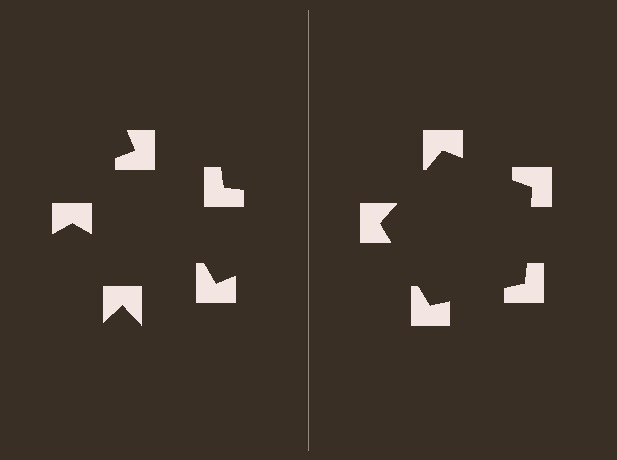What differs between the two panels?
The notched squares are positioned identically on both sides; only the wedge orientations differ. On the right they align to a pentagon; on the left they are misaligned.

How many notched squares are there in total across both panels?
10 — 5 on each side.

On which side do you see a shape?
An illusory pentagon appears on the right side. On the left side the wedge cuts are rotated, so no coherent shape forms.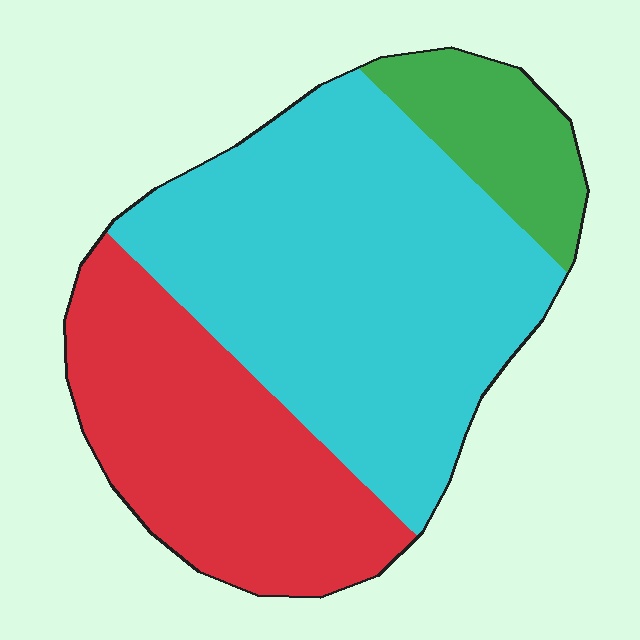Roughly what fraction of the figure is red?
Red takes up between a quarter and a half of the figure.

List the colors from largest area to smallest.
From largest to smallest: cyan, red, green.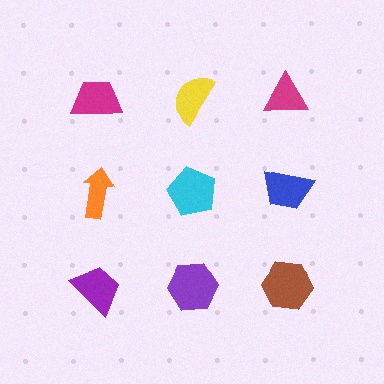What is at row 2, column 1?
An orange arrow.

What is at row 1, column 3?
A magenta triangle.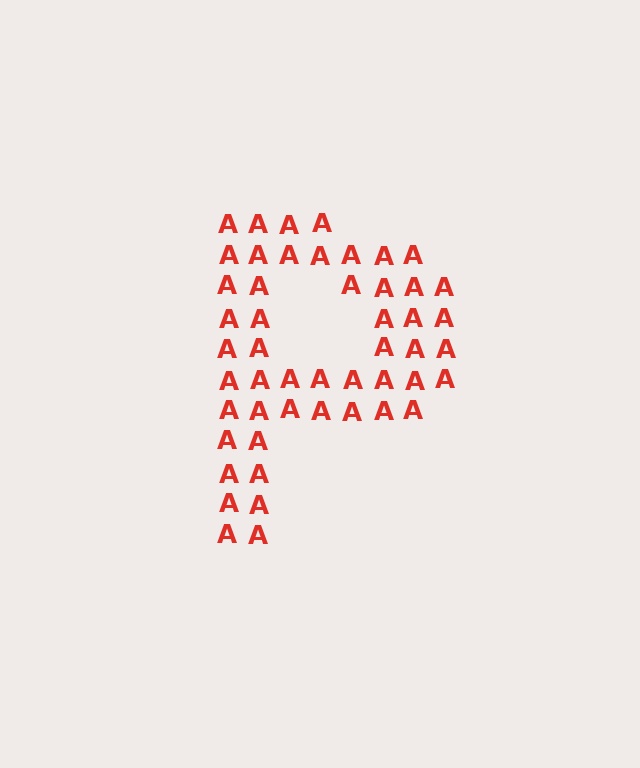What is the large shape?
The large shape is the letter P.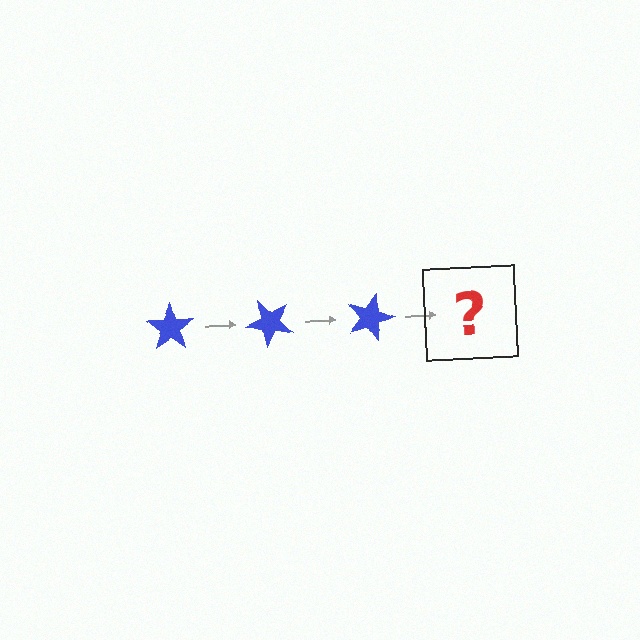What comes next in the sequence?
The next element should be a blue star rotated 135 degrees.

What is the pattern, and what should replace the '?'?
The pattern is that the star rotates 45 degrees each step. The '?' should be a blue star rotated 135 degrees.